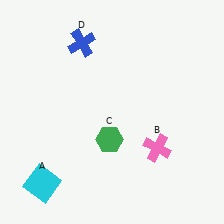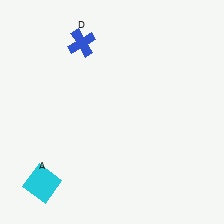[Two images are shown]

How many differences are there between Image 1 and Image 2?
There are 2 differences between the two images.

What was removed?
The green hexagon (C), the pink cross (B) were removed in Image 2.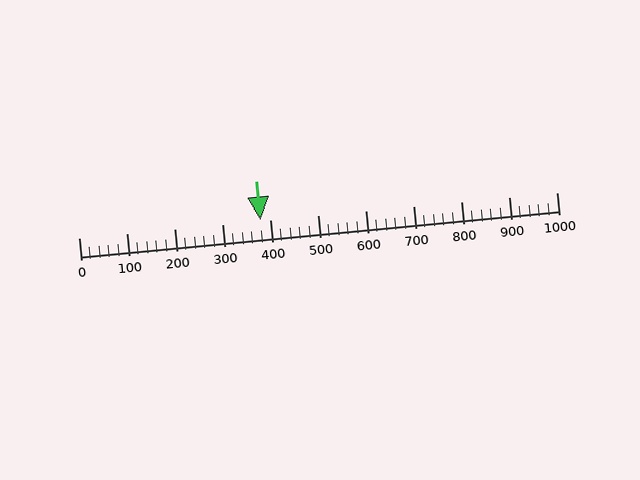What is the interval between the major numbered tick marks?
The major tick marks are spaced 100 units apart.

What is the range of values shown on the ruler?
The ruler shows values from 0 to 1000.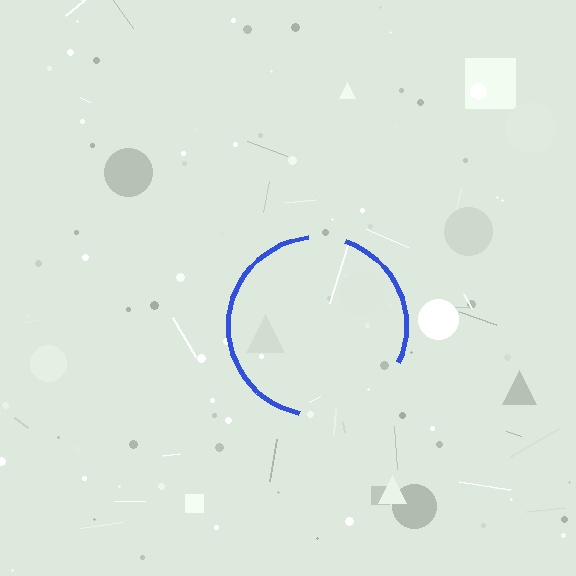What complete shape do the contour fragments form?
The contour fragments form a circle.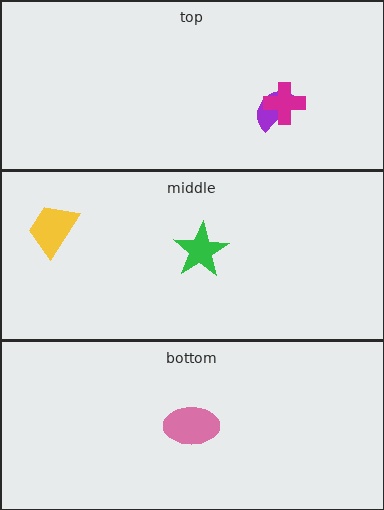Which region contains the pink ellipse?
The bottom region.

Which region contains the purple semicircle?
The top region.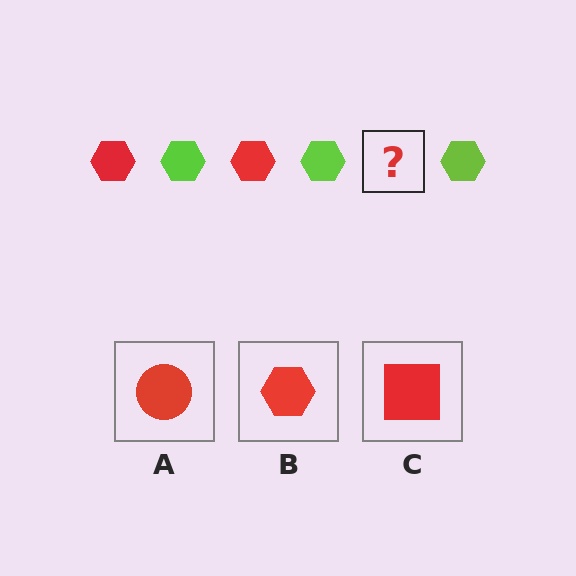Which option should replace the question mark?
Option B.